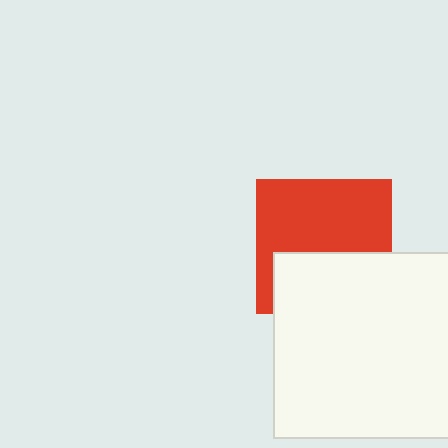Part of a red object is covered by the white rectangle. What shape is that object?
It is a square.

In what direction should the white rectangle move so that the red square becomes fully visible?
The white rectangle should move down. That is the shortest direction to clear the overlap and leave the red square fully visible.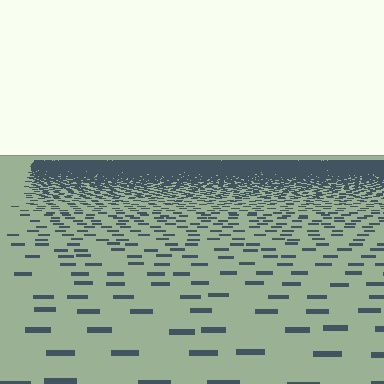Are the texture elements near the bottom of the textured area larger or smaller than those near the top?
Larger. Near the bottom, elements are closer to the viewer and appear at a bigger on-screen size.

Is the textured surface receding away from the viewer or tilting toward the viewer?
The surface is receding away from the viewer. Texture elements get smaller and denser toward the top.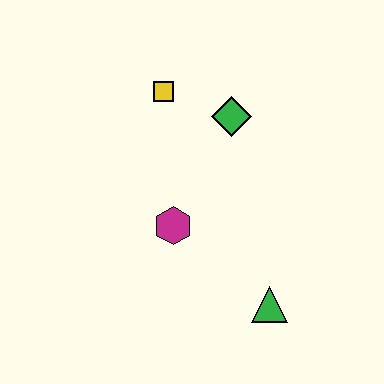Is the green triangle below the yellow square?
Yes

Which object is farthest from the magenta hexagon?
The yellow square is farthest from the magenta hexagon.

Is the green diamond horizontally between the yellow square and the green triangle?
Yes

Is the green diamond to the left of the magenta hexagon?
No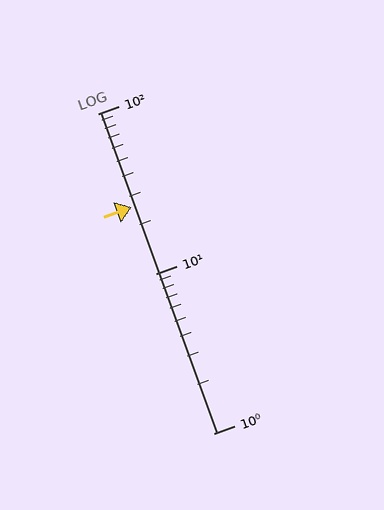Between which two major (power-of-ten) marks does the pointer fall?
The pointer is between 10 and 100.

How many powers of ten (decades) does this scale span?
The scale spans 2 decades, from 1 to 100.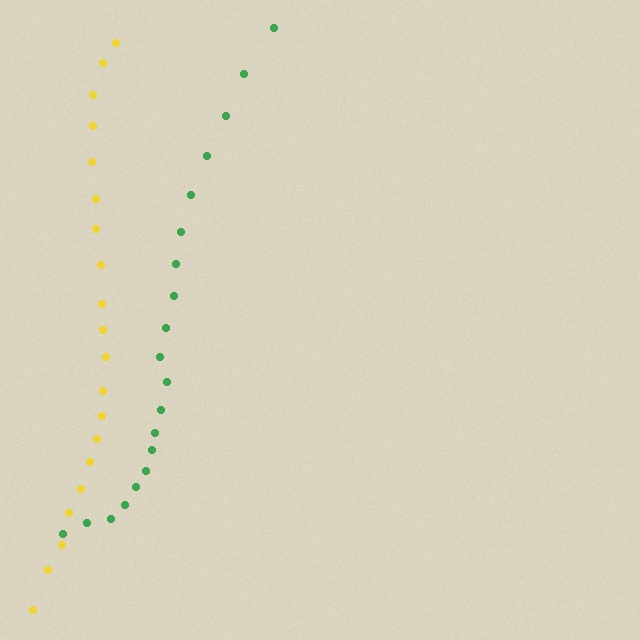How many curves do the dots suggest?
There are 2 distinct paths.